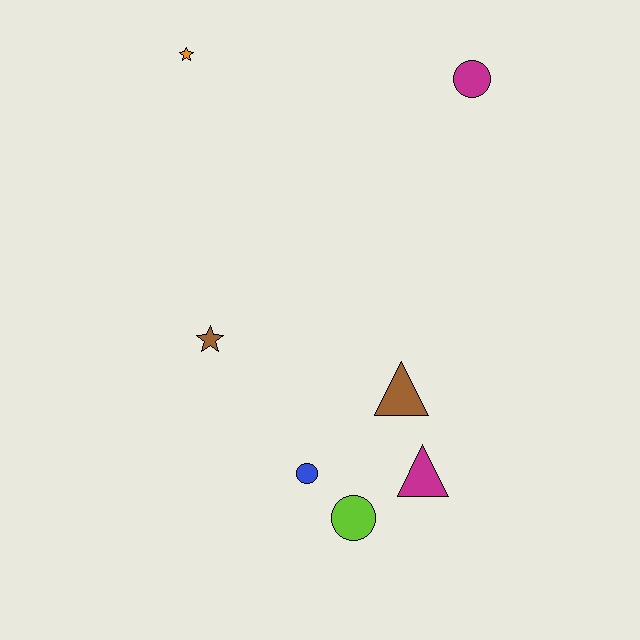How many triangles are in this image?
There are 2 triangles.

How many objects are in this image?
There are 7 objects.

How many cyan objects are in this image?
There are no cyan objects.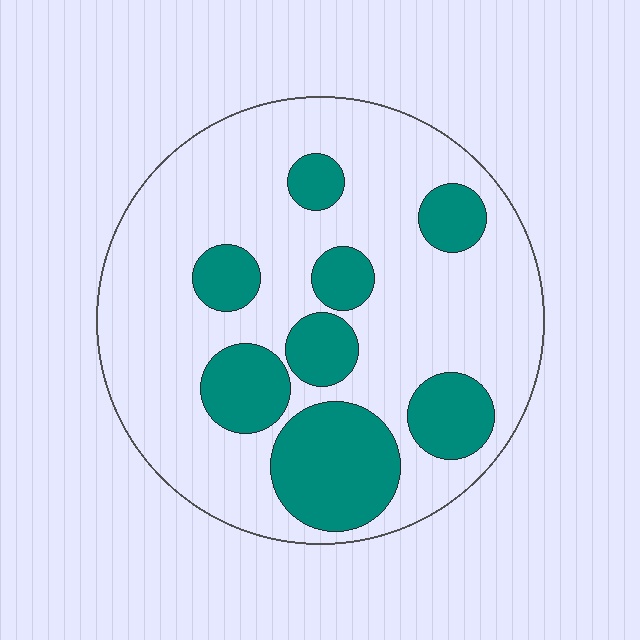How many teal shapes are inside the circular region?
8.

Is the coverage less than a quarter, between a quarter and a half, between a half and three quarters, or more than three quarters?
Between a quarter and a half.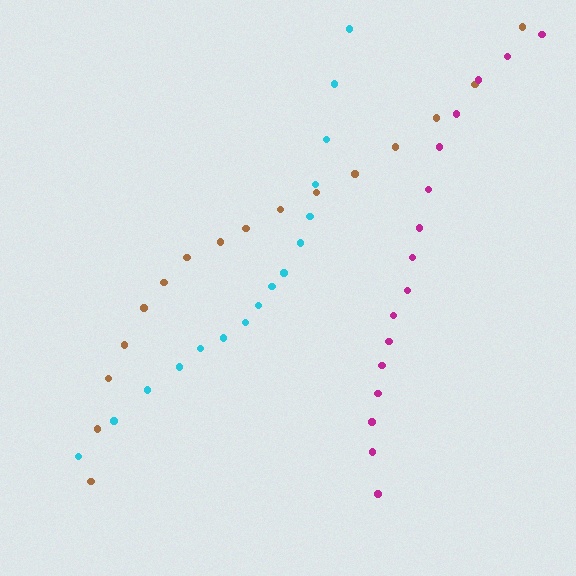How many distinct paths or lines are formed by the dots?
There are 3 distinct paths.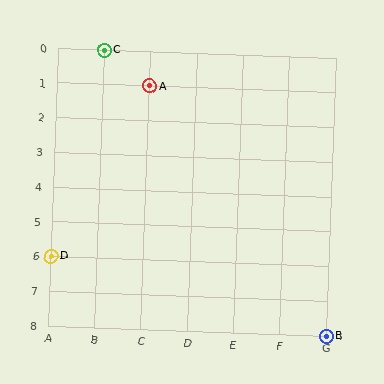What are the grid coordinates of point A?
Point A is at grid coordinates (C, 1).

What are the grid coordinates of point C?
Point C is at grid coordinates (B, 0).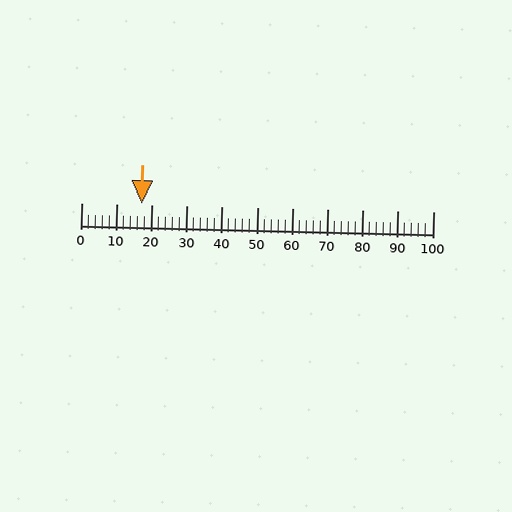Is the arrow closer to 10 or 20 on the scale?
The arrow is closer to 20.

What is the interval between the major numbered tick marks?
The major tick marks are spaced 10 units apart.